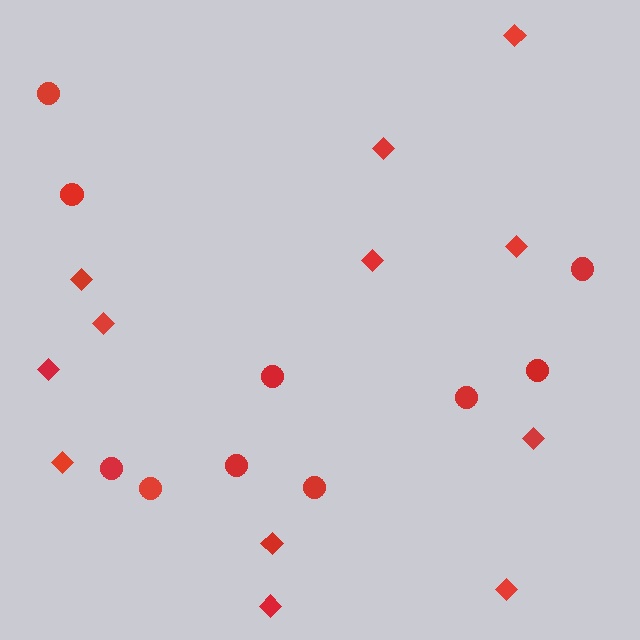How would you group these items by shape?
There are 2 groups: one group of diamonds (12) and one group of circles (10).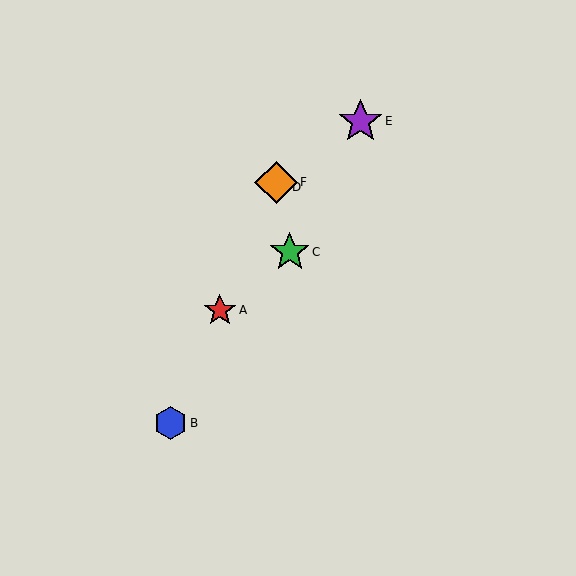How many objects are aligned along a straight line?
4 objects (A, B, D, F) are aligned along a straight line.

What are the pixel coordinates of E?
Object E is at (360, 121).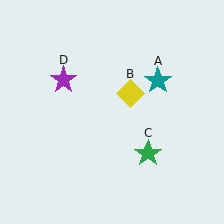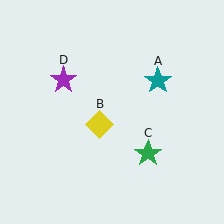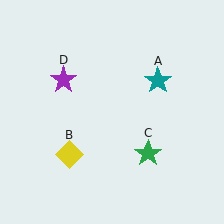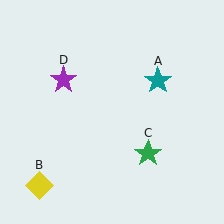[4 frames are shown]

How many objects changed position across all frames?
1 object changed position: yellow diamond (object B).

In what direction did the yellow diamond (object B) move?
The yellow diamond (object B) moved down and to the left.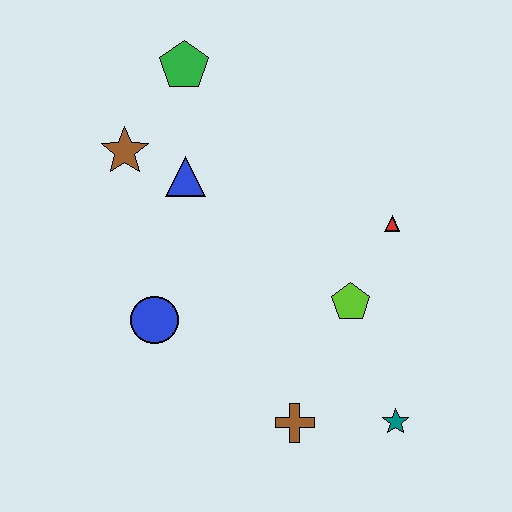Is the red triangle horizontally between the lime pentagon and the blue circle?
No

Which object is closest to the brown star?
The blue triangle is closest to the brown star.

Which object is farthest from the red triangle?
The brown star is farthest from the red triangle.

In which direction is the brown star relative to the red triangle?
The brown star is to the left of the red triangle.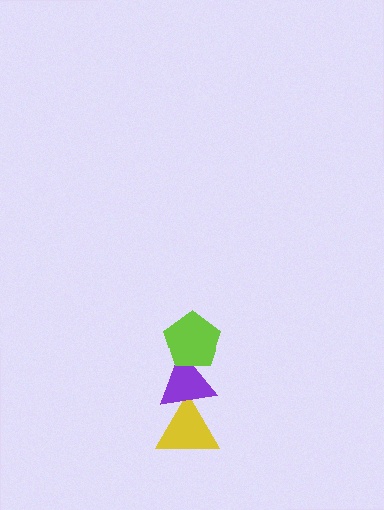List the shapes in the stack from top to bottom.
From top to bottom: the lime pentagon, the purple triangle, the yellow triangle.